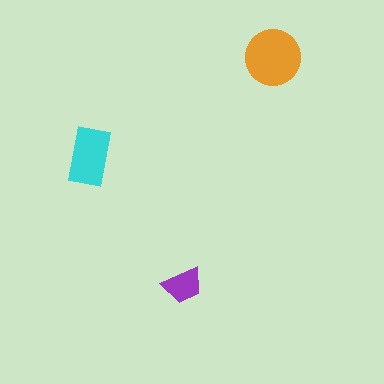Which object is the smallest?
The purple trapezoid.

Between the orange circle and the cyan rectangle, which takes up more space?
The orange circle.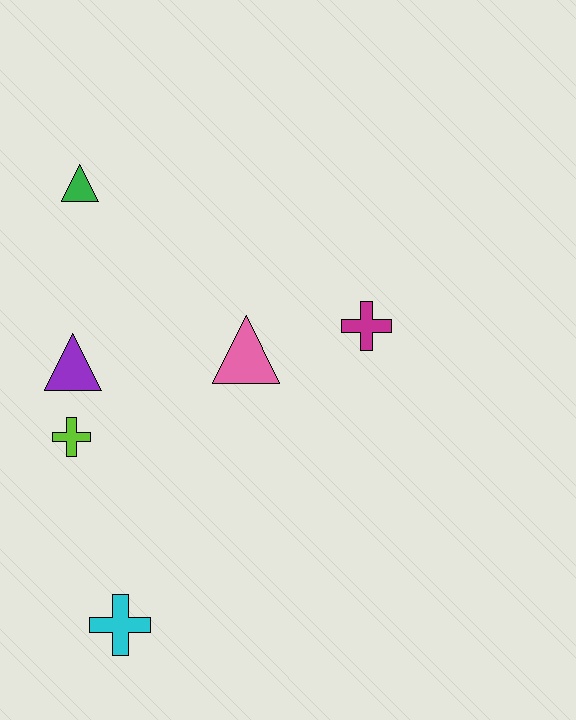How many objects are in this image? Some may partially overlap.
There are 6 objects.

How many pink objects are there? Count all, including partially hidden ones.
There is 1 pink object.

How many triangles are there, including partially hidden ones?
There are 3 triangles.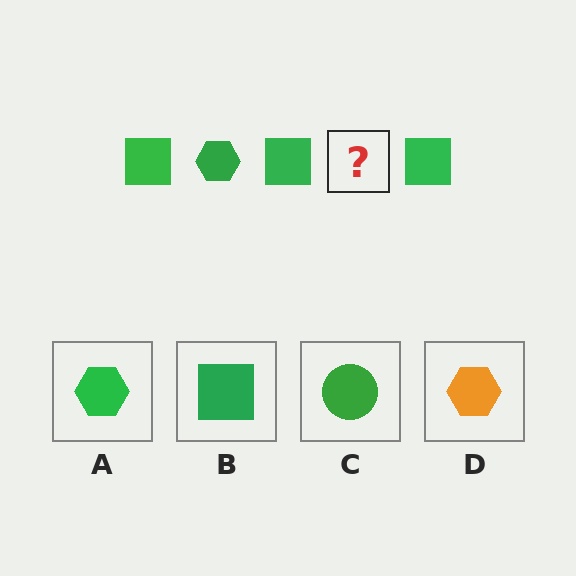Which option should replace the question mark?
Option A.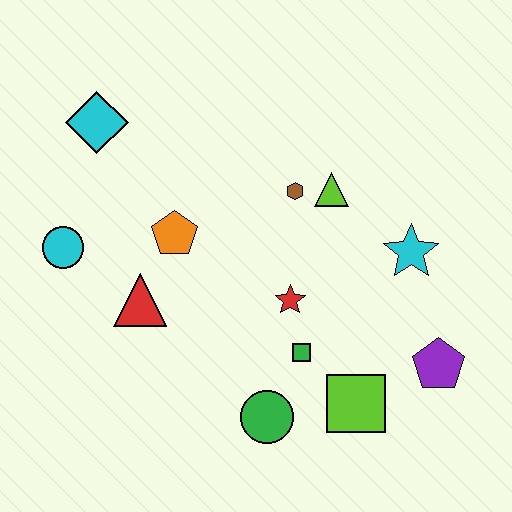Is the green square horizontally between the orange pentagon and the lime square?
Yes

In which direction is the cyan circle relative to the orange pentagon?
The cyan circle is to the left of the orange pentagon.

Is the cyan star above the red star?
Yes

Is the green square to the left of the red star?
No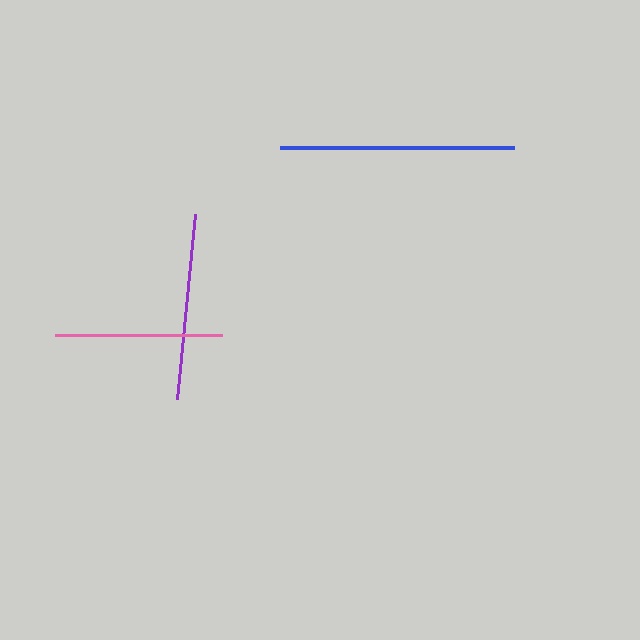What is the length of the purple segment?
The purple segment is approximately 186 pixels long.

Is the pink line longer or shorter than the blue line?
The blue line is longer than the pink line.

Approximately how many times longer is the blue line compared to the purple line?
The blue line is approximately 1.3 times the length of the purple line.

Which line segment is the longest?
The blue line is the longest at approximately 234 pixels.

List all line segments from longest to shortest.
From longest to shortest: blue, purple, pink.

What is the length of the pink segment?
The pink segment is approximately 167 pixels long.